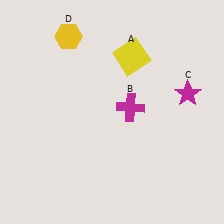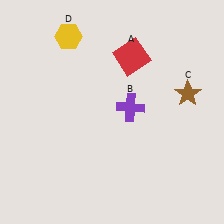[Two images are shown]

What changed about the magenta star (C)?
In Image 1, C is magenta. In Image 2, it changed to brown.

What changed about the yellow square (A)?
In Image 1, A is yellow. In Image 2, it changed to red.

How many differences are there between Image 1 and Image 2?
There are 3 differences between the two images.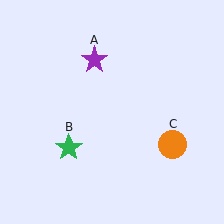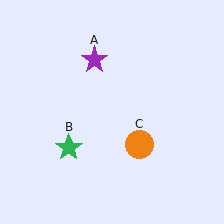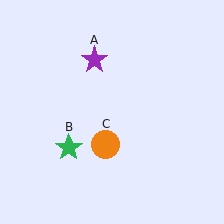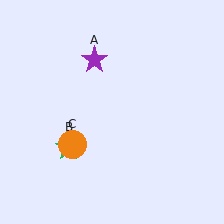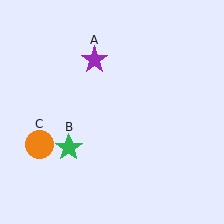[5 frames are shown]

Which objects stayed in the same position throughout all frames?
Purple star (object A) and green star (object B) remained stationary.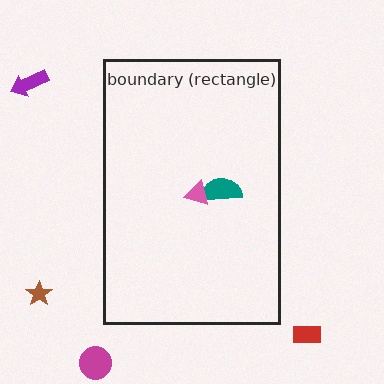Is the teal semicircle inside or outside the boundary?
Inside.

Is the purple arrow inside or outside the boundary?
Outside.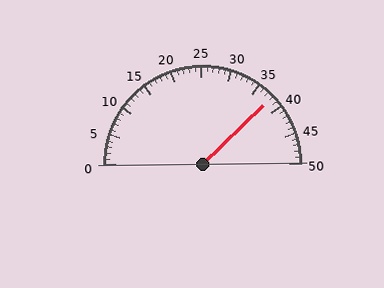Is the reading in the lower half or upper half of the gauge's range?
The reading is in the upper half of the range (0 to 50).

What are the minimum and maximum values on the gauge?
The gauge ranges from 0 to 50.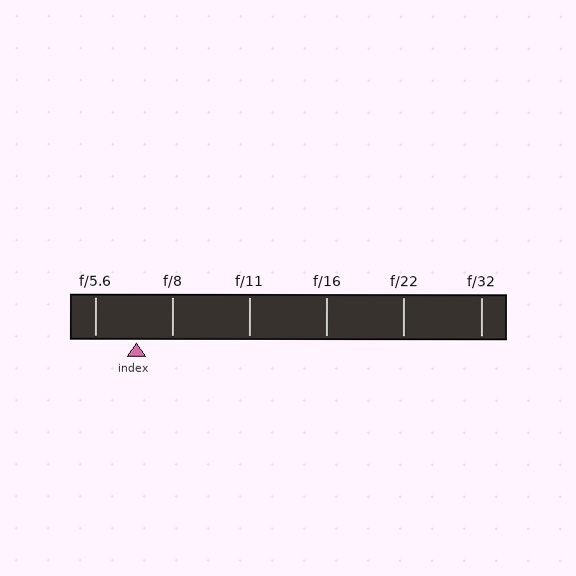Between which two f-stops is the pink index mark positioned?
The index mark is between f/5.6 and f/8.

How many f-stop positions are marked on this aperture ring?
There are 6 f-stop positions marked.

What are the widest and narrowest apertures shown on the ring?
The widest aperture shown is f/5.6 and the narrowest is f/32.